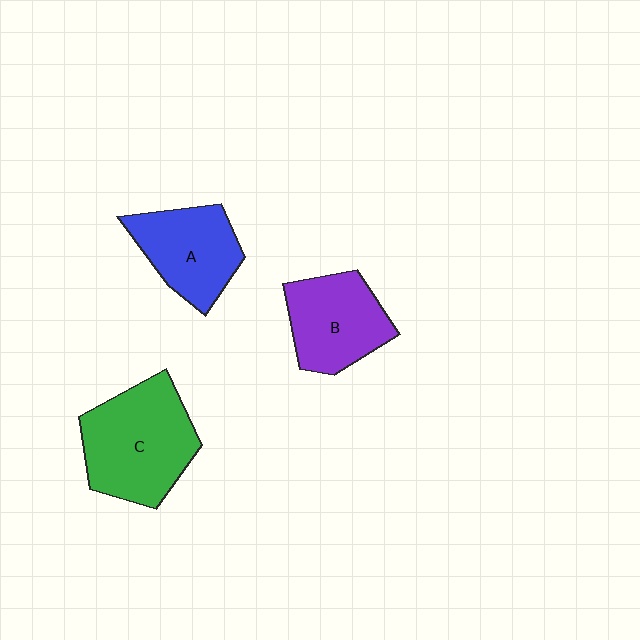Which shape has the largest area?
Shape C (green).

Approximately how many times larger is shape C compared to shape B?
Approximately 1.3 times.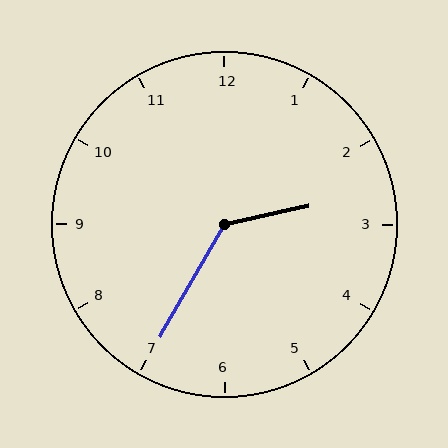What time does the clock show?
2:35.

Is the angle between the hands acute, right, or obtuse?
It is obtuse.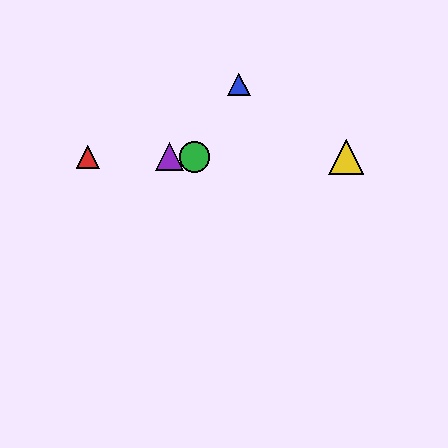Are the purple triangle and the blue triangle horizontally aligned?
No, the purple triangle is at y≈157 and the blue triangle is at y≈85.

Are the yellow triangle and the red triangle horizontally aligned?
Yes, both are at y≈157.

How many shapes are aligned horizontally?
4 shapes (the red triangle, the green circle, the yellow triangle, the purple triangle) are aligned horizontally.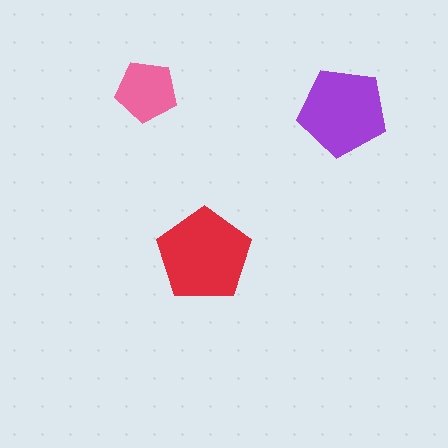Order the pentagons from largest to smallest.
the red one, the purple one, the pink one.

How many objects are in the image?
There are 3 objects in the image.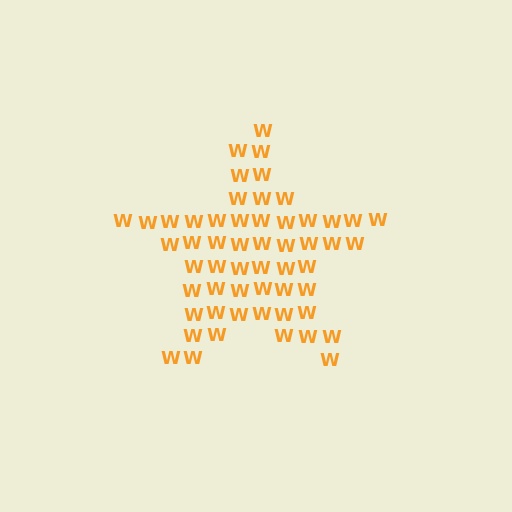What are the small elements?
The small elements are letter W's.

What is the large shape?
The large shape is a star.